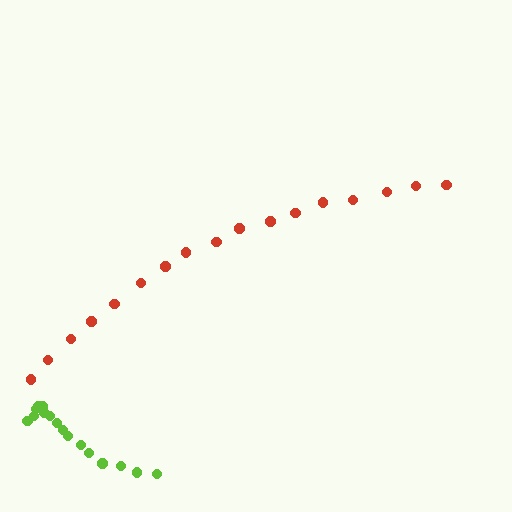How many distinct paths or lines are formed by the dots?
There are 2 distinct paths.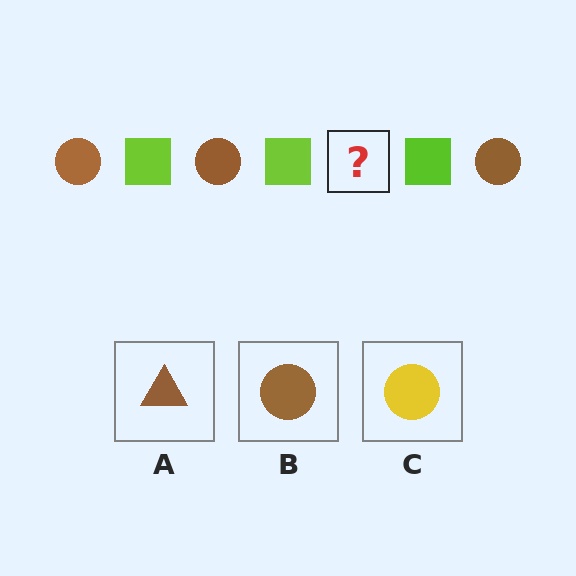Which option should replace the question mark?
Option B.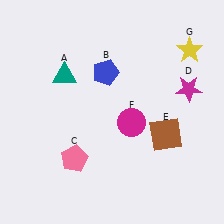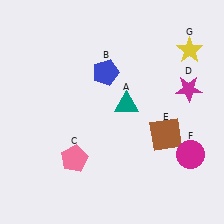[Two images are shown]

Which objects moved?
The objects that moved are: the teal triangle (A), the magenta circle (F).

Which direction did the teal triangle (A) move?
The teal triangle (A) moved right.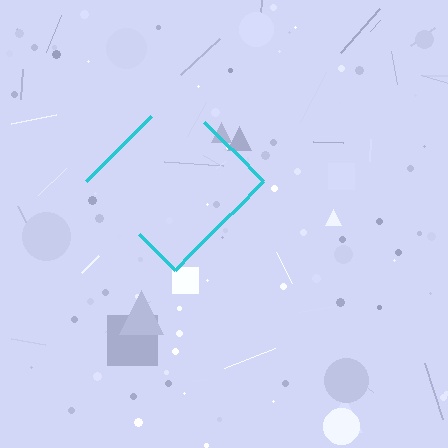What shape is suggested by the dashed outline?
The dashed outline suggests a diamond.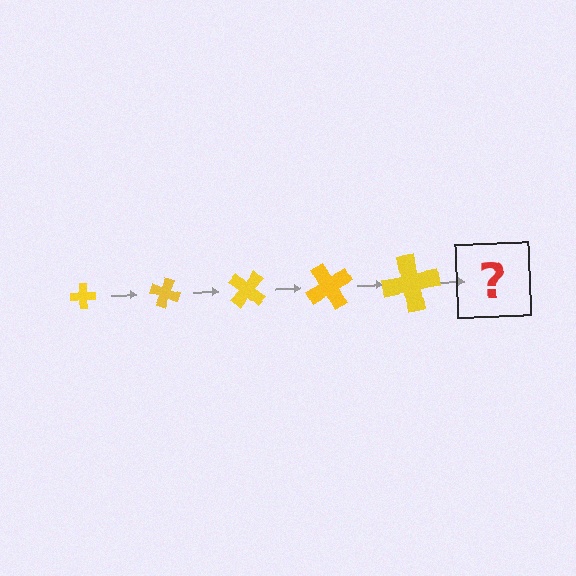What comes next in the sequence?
The next element should be a cross, larger than the previous one and rotated 100 degrees from the start.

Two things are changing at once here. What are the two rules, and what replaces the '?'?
The two rules are that the cross grows larger each step and it rotates 20 degrees each step. The '?' should be a cross, larger than the previous one and rotated 100 degrees from the start.